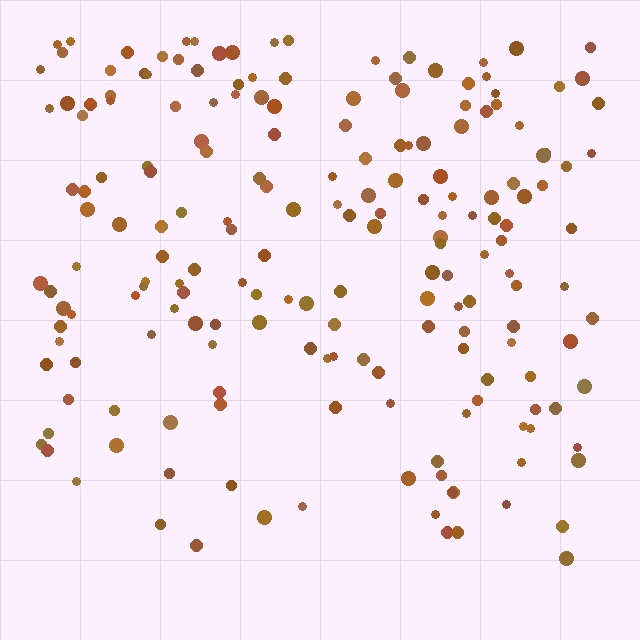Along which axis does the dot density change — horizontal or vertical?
Vertical.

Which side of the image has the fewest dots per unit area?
The bottom.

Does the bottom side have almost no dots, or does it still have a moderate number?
Still a moderate number, just noticeably fewer than the top.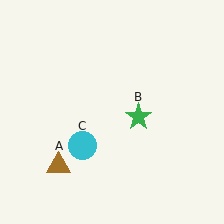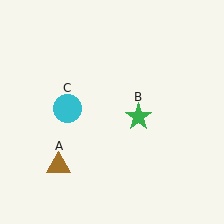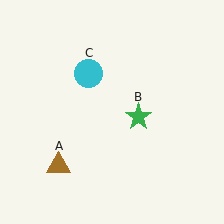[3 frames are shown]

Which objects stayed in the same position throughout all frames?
Brown triangle (object A) and green star (object B) remained stationary.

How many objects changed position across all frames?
1 object changed position: cyan circle (object C).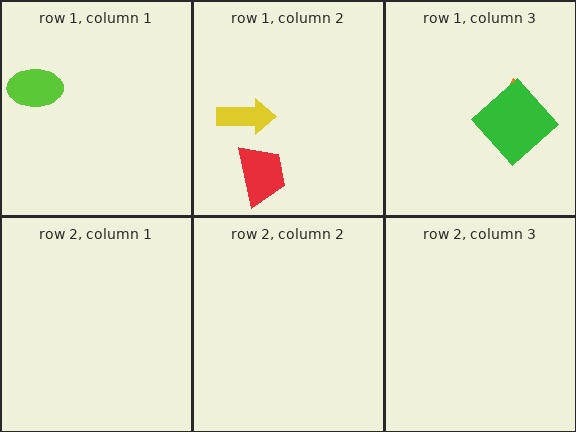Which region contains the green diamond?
The row 1, column 3 region.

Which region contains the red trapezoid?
The row 1, column 2 region.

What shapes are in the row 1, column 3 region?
The orange triangle, the cyan cross, the green diamond.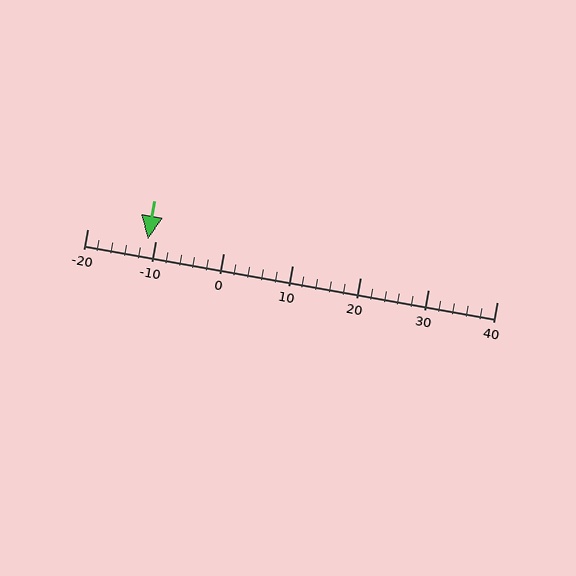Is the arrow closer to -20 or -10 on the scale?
The arrow is closer to -10.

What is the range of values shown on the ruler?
The ruler shows values from -20 to 40.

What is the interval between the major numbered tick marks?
The major tick marks are spaced 10 units apart.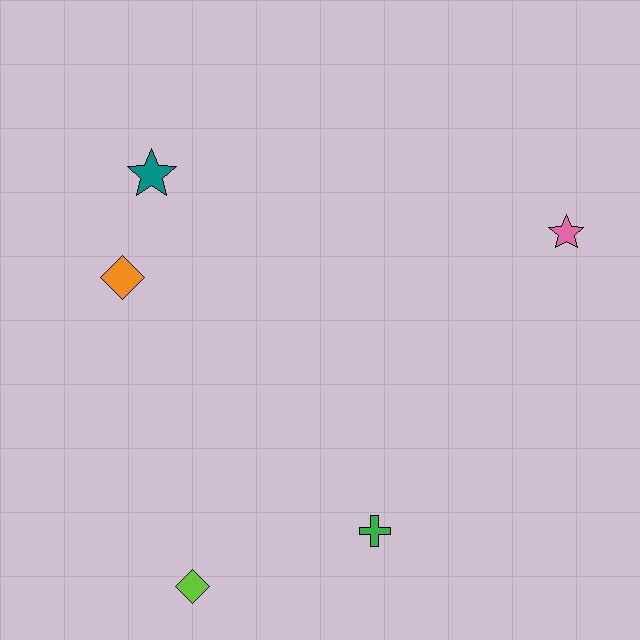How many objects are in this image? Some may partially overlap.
There are 5 objects.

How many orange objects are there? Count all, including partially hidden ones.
There is 1 orange object.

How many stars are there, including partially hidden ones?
There are 2 stars.